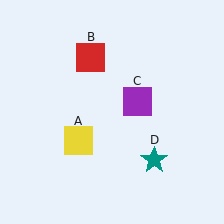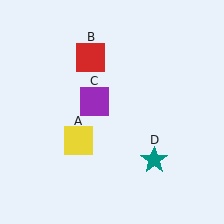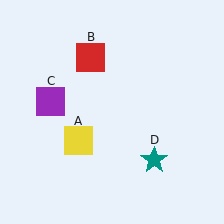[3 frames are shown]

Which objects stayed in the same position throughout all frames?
Yellow square (object A) and red square (object B) and teal star (object D) remained stationary.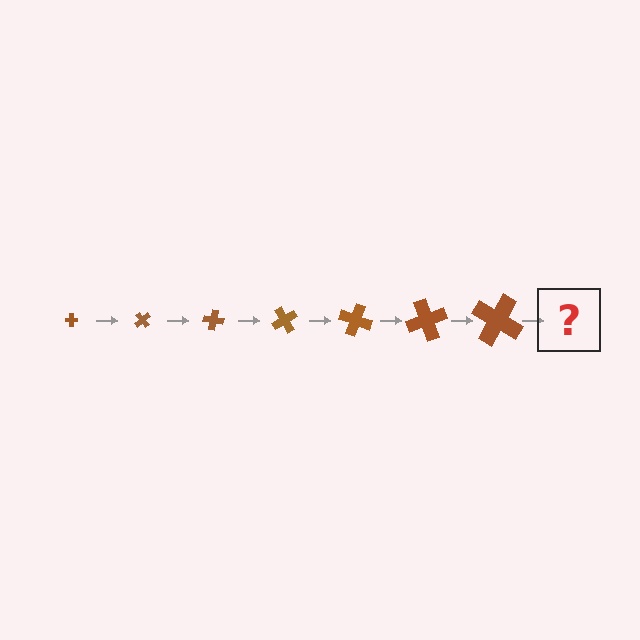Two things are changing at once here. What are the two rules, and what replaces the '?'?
The two rules are that the cross grows larger each step and it rotates 50 degrees each step. The '?' should be a cross, larger than the previous one and rotated 350 degrees from the start.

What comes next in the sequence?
The next element should be a cross, larger than the previous one and rotated 350 degrees from the start.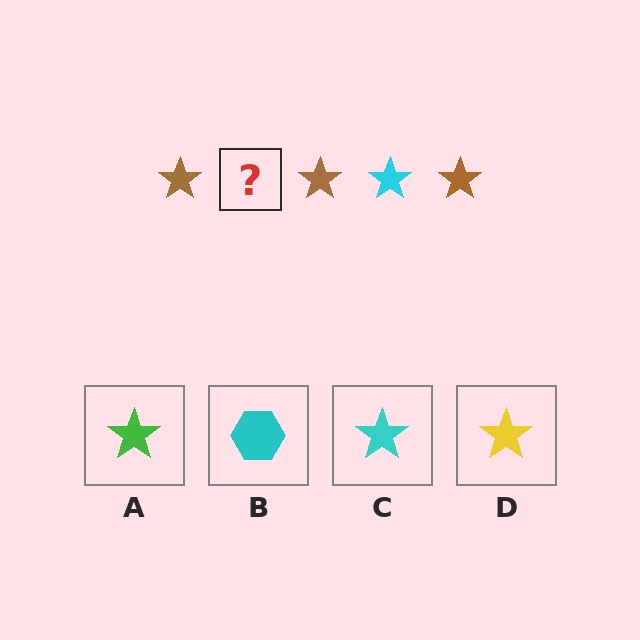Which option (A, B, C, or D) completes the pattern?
C.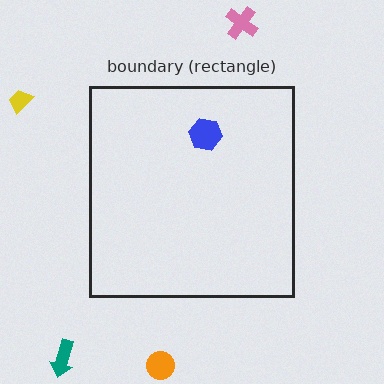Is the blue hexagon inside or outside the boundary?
Inside.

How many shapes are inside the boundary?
1 inside, 4 outside.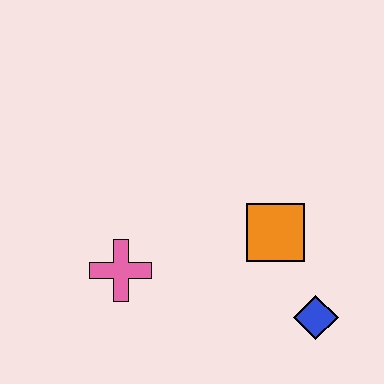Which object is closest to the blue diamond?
The orange square is closest to the blue diamond.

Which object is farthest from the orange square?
The pink cross is farthest from the orange square.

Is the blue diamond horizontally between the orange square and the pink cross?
No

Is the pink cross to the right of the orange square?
No